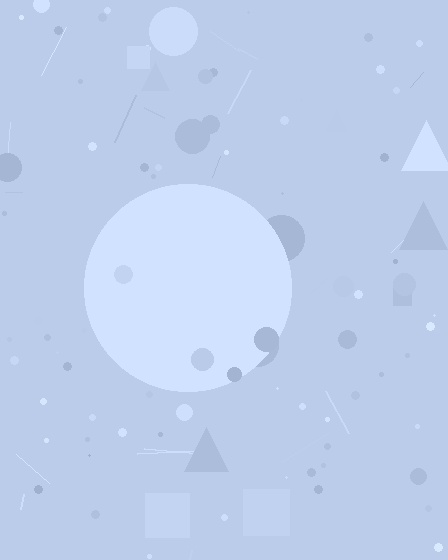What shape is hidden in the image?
A circle is hidden in the image.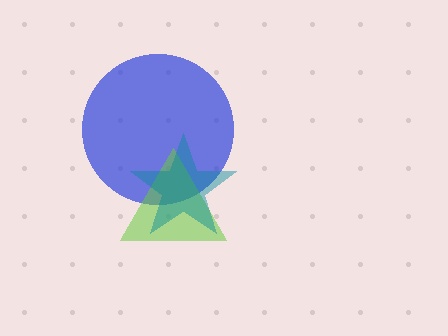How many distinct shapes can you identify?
There are 3 distinct shapes: a blue circle, a lime triangle, a teal star.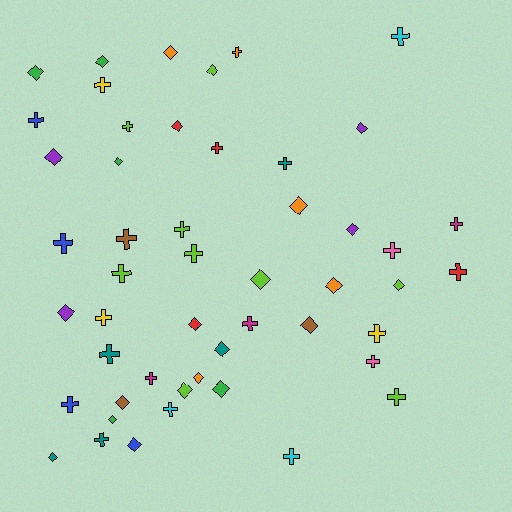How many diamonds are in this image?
There are 24 diamonds.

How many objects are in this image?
There are 50 objects.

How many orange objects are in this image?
There are 5 orange objects.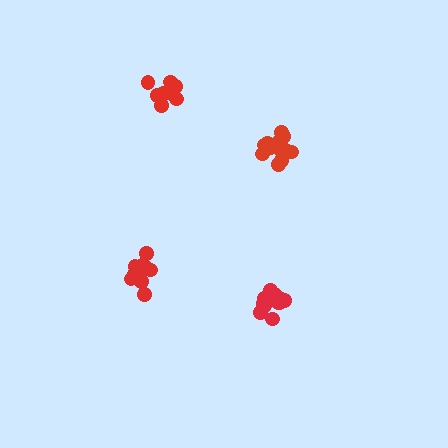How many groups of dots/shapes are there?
There are 4 groups.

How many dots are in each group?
Group 1: 12 dots, Group 2: 14 dots, Group 3: 15 dots, Group 4: 10 dots (51 total).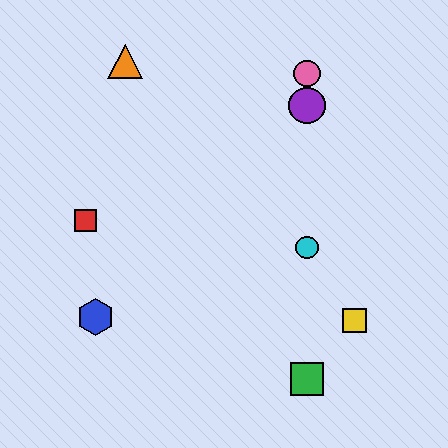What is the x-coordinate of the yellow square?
The yellow square is at x≈354.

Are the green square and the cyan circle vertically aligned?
Yes, both are at x≈307.